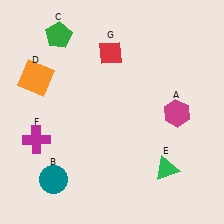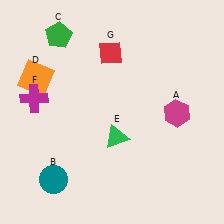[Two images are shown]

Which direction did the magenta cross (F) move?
The magenta cross (F) moved up.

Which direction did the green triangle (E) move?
The green triangle (E) moved left.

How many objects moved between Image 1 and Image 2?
2 objects moved between the two images.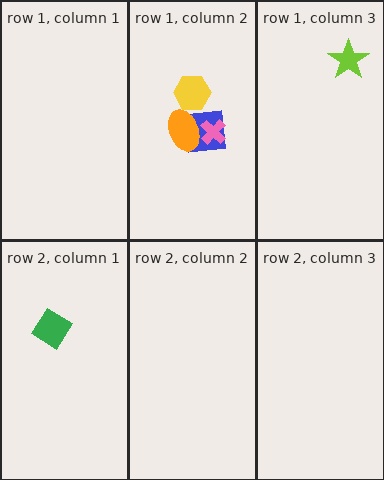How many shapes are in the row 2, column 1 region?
1.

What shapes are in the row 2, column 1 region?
The green diamond.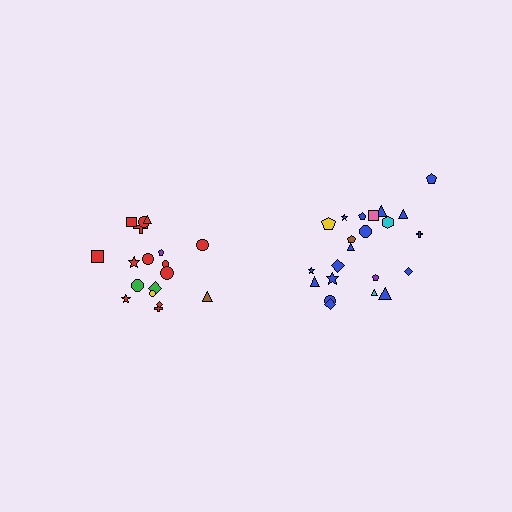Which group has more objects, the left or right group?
The right group.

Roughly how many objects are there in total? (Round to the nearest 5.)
Roughly 40 objects in total.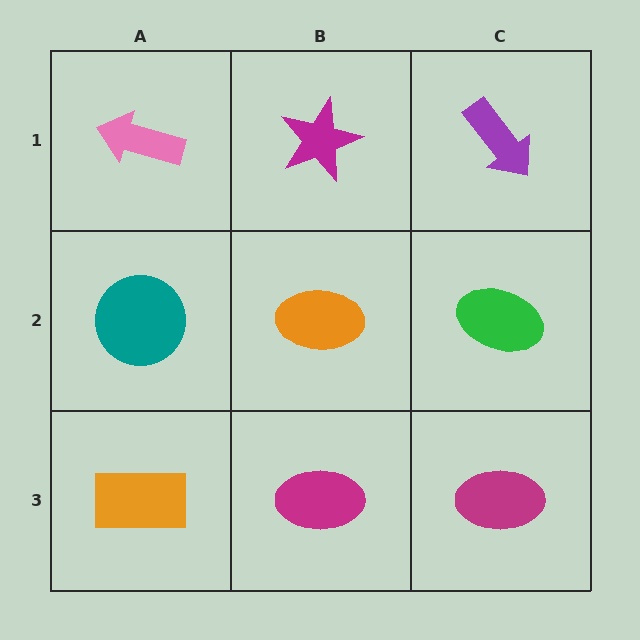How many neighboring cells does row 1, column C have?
2.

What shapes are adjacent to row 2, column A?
A pink arrow (row 1, column A), an orange rectangle (row 3, column A), an orange ellipse (row 2, column B).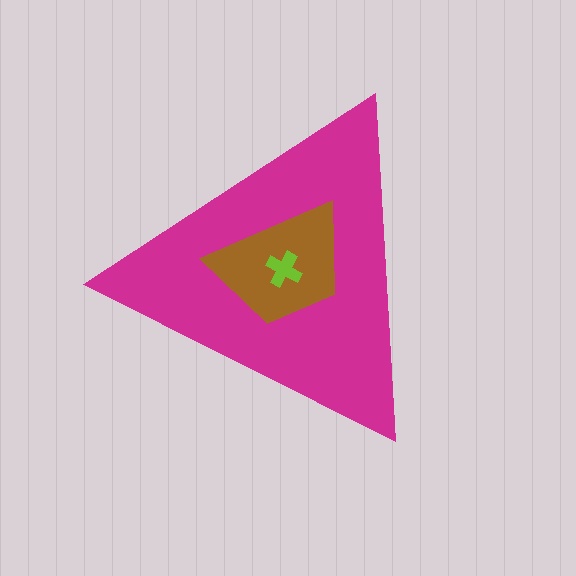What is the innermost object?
The lime cross.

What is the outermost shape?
The magenta triangle.